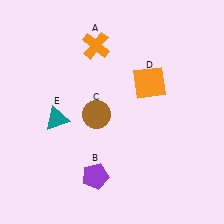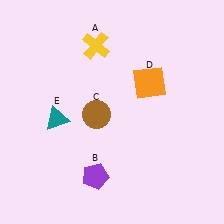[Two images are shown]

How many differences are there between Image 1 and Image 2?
There is 1 difference between the two images.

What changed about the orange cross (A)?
In Image 1, A is orange. In Image 2, it changed to yellow.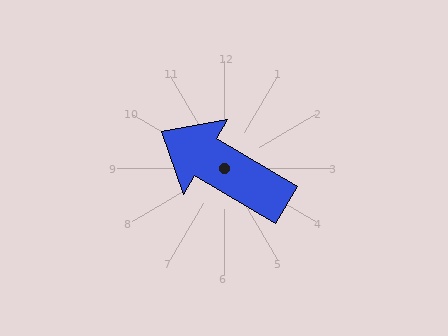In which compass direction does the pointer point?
Northwest.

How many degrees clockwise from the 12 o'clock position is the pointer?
Approximately 301 degrees.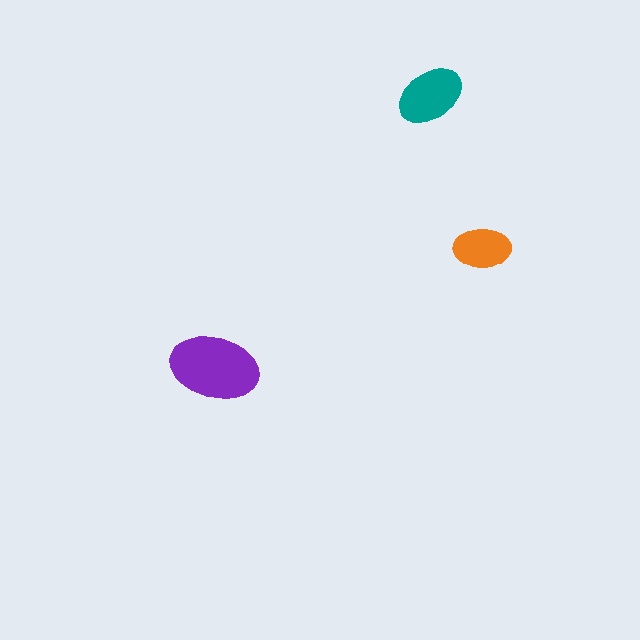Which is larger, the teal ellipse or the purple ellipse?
The purple one.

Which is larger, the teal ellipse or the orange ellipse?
The teal one.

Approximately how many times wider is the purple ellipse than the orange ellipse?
About 1.5 times wider.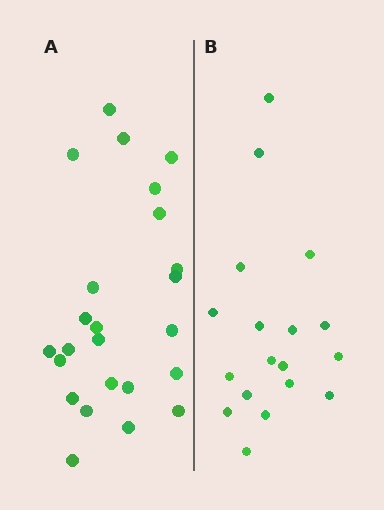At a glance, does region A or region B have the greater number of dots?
Region A (the left region) has more dots.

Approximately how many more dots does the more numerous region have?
Region A has about 6 more dots than region B.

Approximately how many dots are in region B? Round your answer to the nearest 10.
About 20 dots. (The exact count is 18, which rounds to 20.)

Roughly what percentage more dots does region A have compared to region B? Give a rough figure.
About 35% more.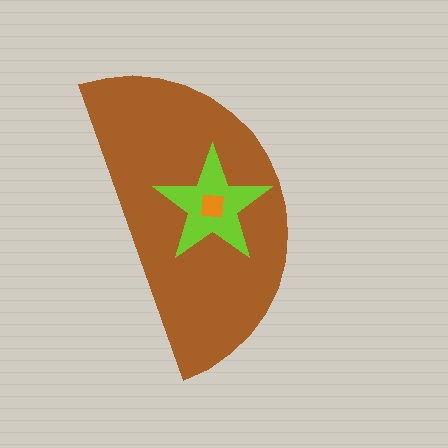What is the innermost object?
The orange square.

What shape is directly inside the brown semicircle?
The lime star.